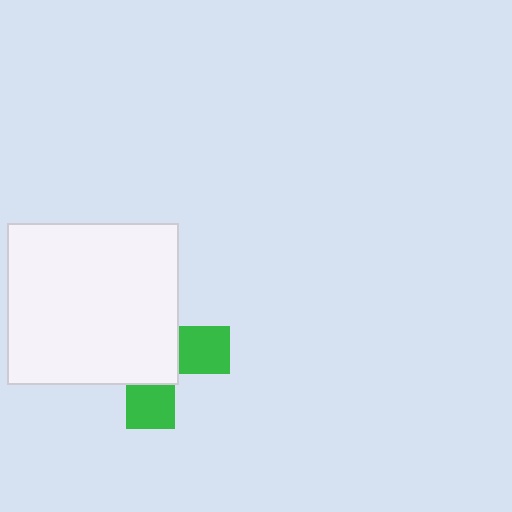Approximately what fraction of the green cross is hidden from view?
Roughly 65% of the green cross is hidden behind the white rectangle.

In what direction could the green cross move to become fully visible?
The green cross could move toward the lower-right. That would shift it out from behind the white rectangle entirely.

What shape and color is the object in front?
The object in front is a white rectangle.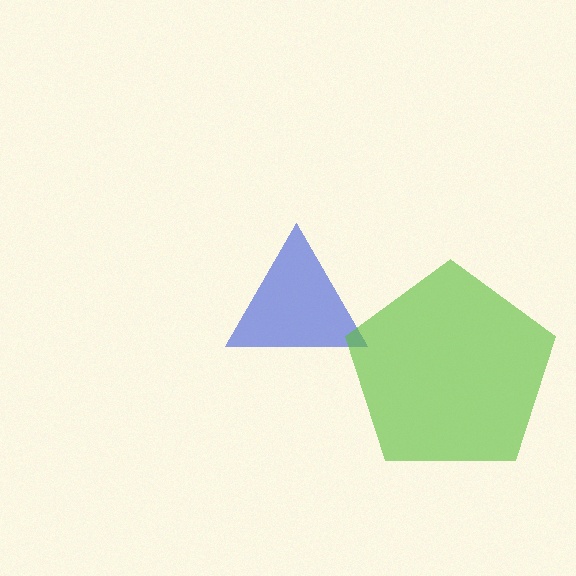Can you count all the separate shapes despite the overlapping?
Yes, there are 2 separate shapes.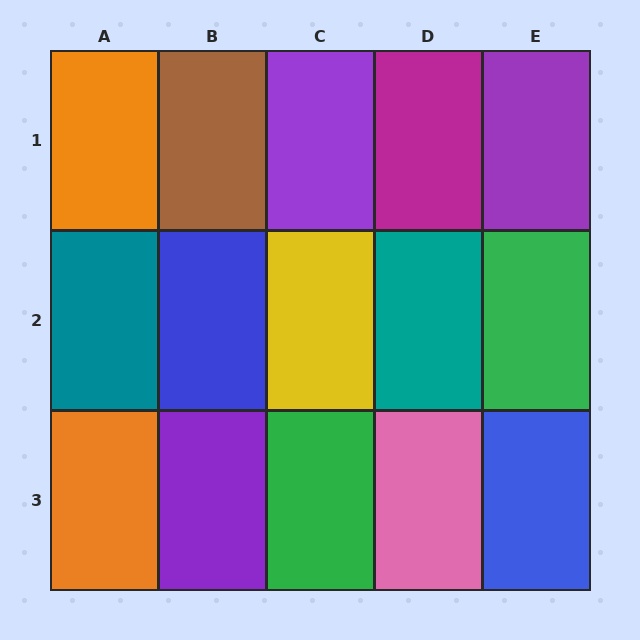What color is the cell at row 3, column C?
Green.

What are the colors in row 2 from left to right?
Teal, blue, yellow, teal, green.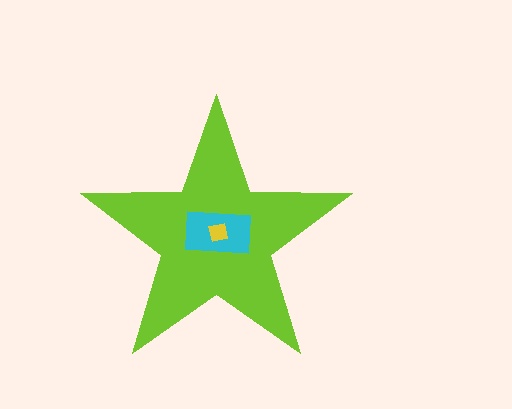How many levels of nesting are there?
3.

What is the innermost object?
The yellow square.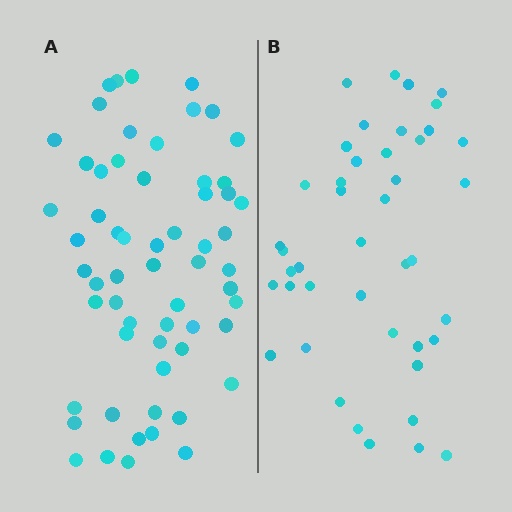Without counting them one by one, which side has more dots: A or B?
Region A (the left region) has more dots.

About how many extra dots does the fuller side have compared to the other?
Region A has approximately 15 more dots than region B.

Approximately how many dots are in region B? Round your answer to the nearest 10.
About 40 dots. (The exact count is 43, which rounds to 40.)